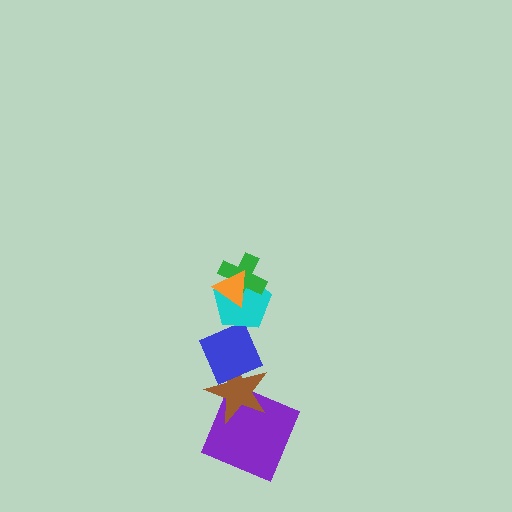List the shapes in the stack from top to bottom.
From top to bottom: the orange triangle, the green cross, the cyan pentagon, the blue diamond, the brown star, the purple square.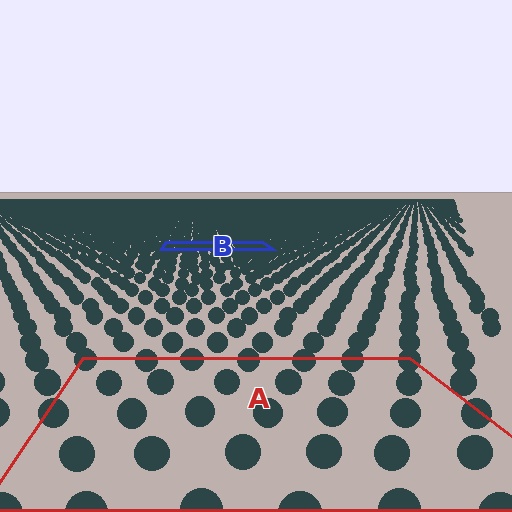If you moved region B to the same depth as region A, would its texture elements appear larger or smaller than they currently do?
They would appear larger. At a closer depth, the same texture elements are projected at a bigger on-screen size.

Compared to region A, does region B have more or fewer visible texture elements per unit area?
Region B has more texture elements per unit area — they are packed more densely because it is farther away.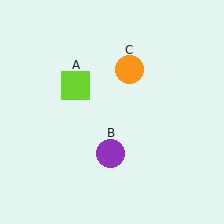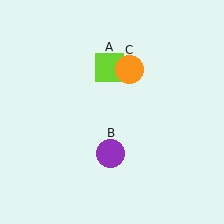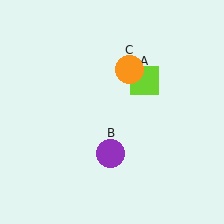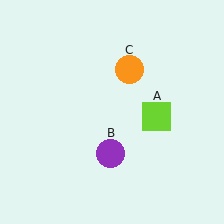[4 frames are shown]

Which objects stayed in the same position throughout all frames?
Purple circle (object B) and orange circle (object C) remained stationary.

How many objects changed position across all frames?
1 object changed position: lime square (object A).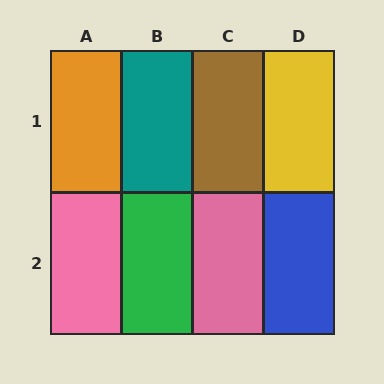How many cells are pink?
2 cells are pink.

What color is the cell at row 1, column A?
Orange.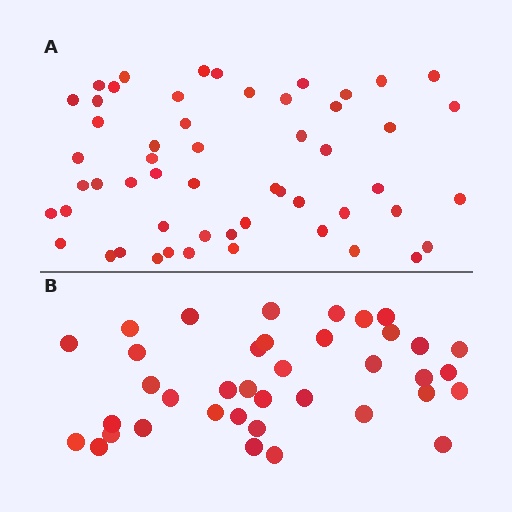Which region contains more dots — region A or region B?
Region A (the top region) has more dots.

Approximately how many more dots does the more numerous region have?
Region A has approximately 15 more dots than region B.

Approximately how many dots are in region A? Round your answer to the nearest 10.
About 50 dots. (The exact count is 54, which rounds to 50.)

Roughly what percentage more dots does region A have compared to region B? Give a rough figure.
About 40% more.